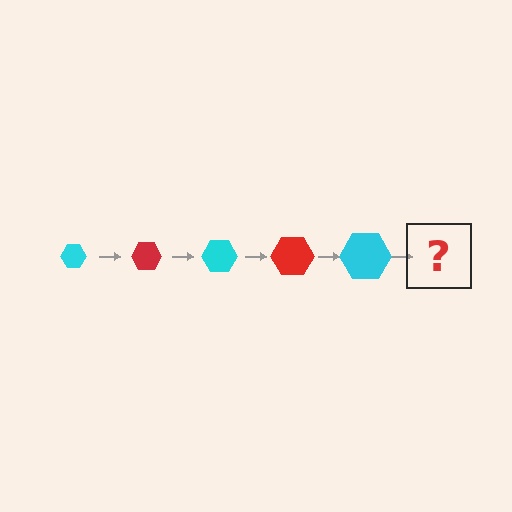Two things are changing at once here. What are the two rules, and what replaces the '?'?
The two rules are that the hexagon grows larger each step and the color cycles through cyan and red. The '?' should be a red hexagon, larger than the previous one.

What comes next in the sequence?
The next element should be a red hexagon, larger than the previous one.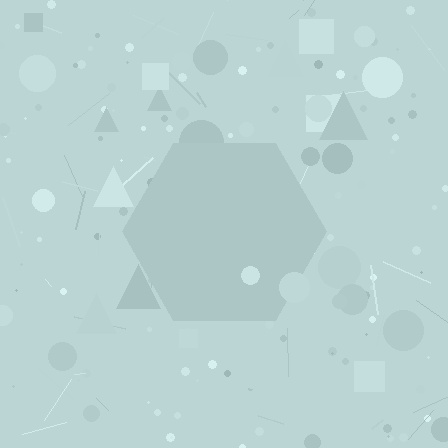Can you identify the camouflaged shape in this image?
The camouflaged shape is a hexagon.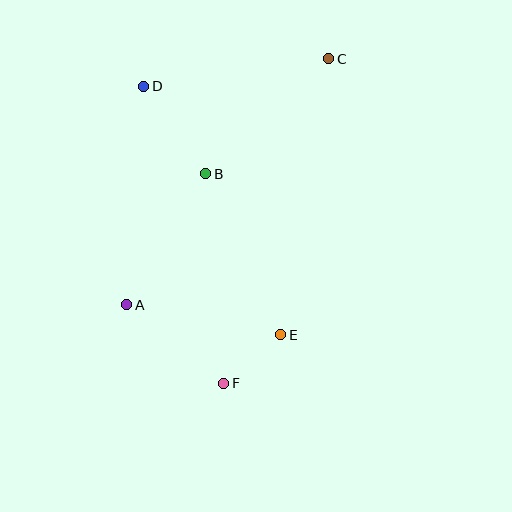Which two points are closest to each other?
Points E and F are closest to each other.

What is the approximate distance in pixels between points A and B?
The distance between A and B is approximately 153 pixels.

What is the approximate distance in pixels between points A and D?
The distance between A and D is approximately 219 pixels.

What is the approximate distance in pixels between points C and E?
The distance between C and E is approximately 280 pixels.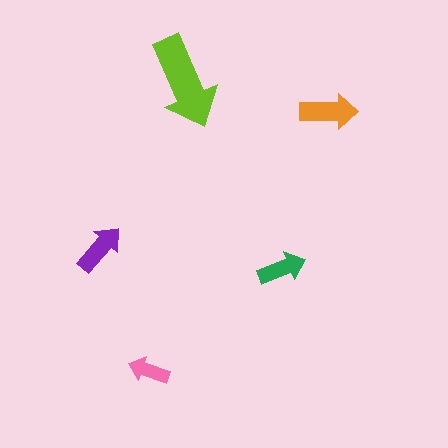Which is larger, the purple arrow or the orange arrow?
The orange one.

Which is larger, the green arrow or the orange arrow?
The orange one.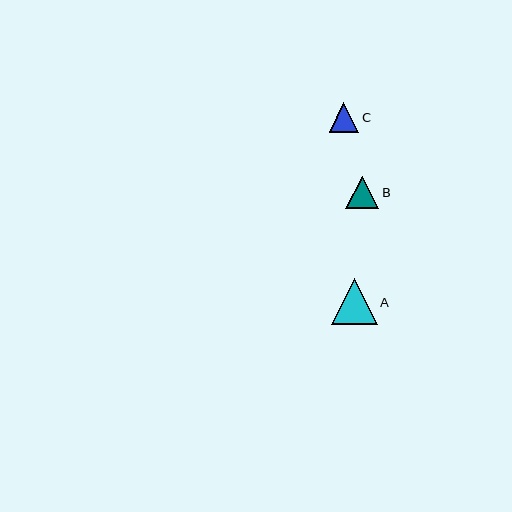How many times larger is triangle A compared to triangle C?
Triangle A is approximately 1.6 times the size of triangle C.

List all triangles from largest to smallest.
From largest to smallest: A, B, C.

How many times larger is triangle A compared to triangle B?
Triangle A is approximately 1.4 times the size of triangle B.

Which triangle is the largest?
Triangle A is the largest with a size of approximately 46 pixels.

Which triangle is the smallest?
Triangle C is the smallest with a size of approximately 29 pixels.